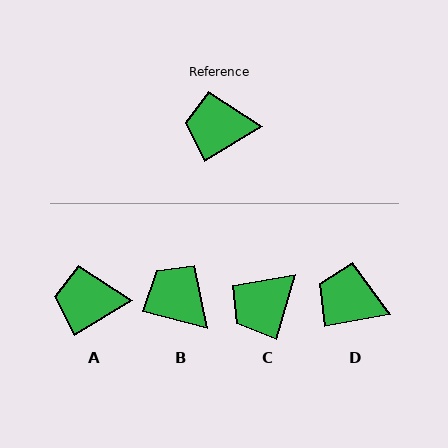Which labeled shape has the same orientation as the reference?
A.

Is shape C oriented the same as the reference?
No, it is off by about 43 degrees.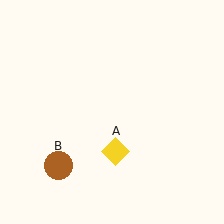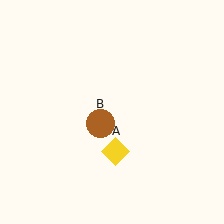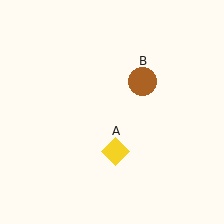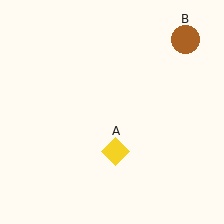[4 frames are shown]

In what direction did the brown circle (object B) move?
The brown circle (object B) moved up and to the right.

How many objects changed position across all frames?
1 object changed position: brown circle (object B).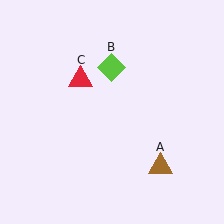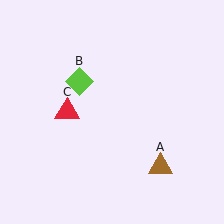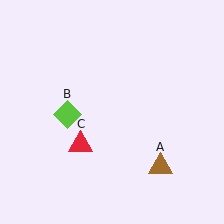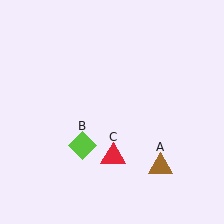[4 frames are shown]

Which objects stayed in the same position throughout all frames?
Brown triangle (object A) remained stationary.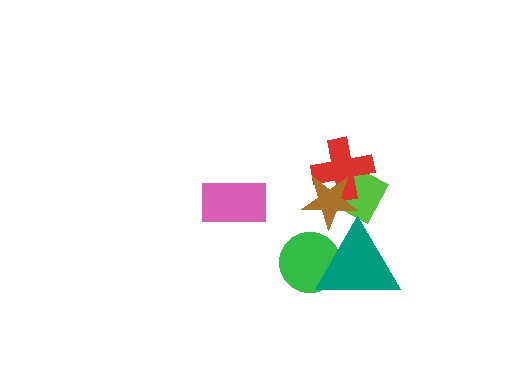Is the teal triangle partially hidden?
Yes, it is partially covered by another shape.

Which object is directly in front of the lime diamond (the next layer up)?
The red cross is directly in front of the lime diamond.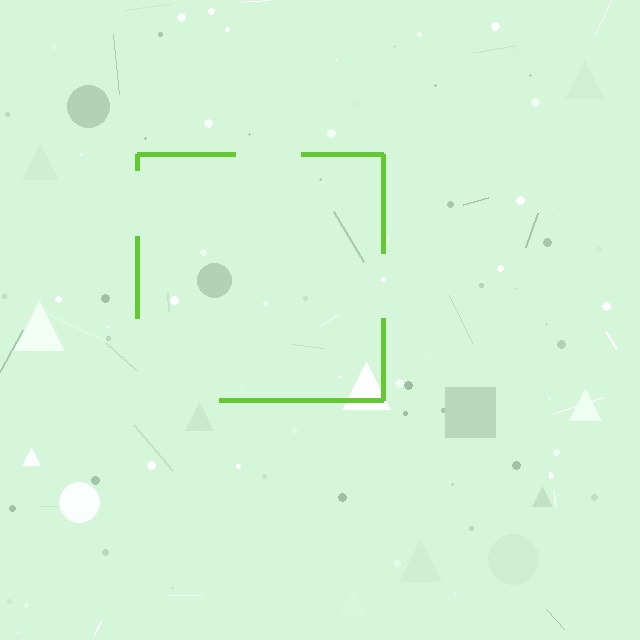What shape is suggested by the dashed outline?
The dashed outline suggests a square.